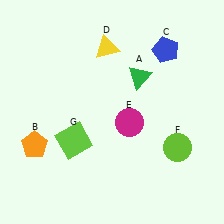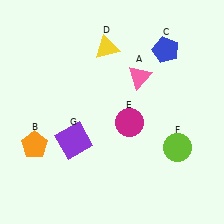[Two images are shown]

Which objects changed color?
A changed from green to pink. G changed from lime to purple.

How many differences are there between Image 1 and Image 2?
There are 2 differences between the two images.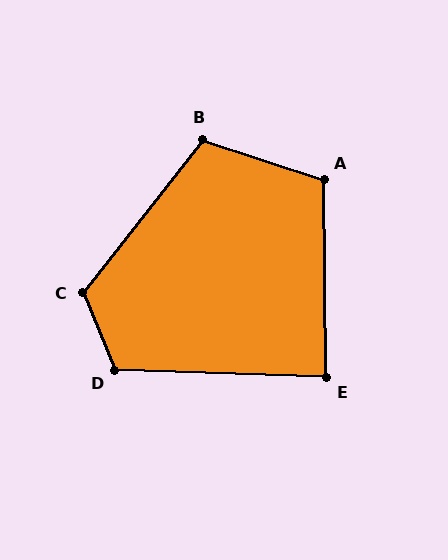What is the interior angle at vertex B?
Approximately 110 degrees (obtuse).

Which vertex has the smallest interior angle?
E, at approximately 87 degrees.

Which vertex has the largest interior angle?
C, at approximately 120 degrees.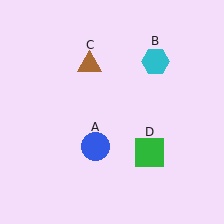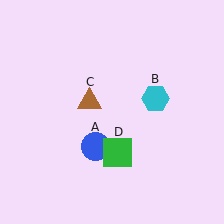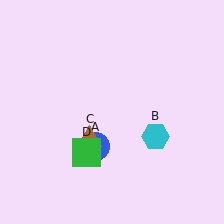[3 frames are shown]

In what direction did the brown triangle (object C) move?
The brown triangle (object C) moved down.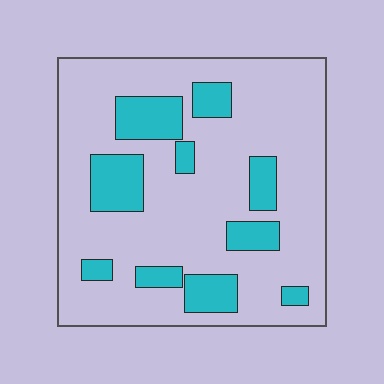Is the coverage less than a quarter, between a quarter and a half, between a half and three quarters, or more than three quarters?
Less than a quarter.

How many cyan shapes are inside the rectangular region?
10.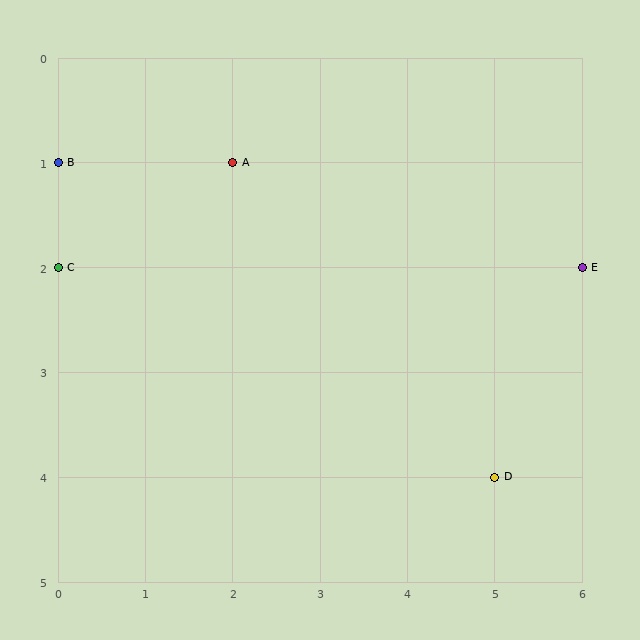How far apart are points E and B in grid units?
Points E and B are 6 columns and 1 row apart (about 6.1 grid units diagonally).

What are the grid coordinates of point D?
Point D is at grid coordinates (5, 4).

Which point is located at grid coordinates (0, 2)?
Point C is at (0, 2).